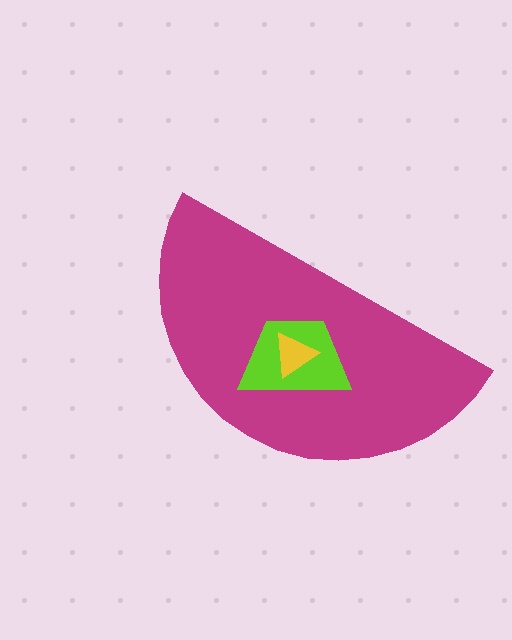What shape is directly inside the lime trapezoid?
The yellow triangle.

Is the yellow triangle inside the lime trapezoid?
Yes.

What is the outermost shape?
The magenta semicircle.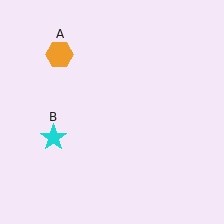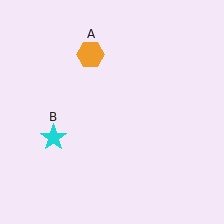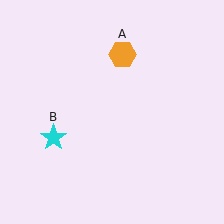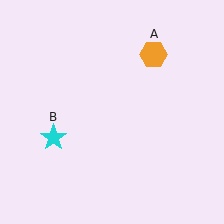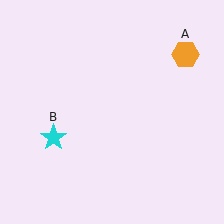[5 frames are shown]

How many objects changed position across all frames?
1 object changed position: orange hexagon (object A).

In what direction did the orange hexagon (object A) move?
The orange hexagon (object A) moved right.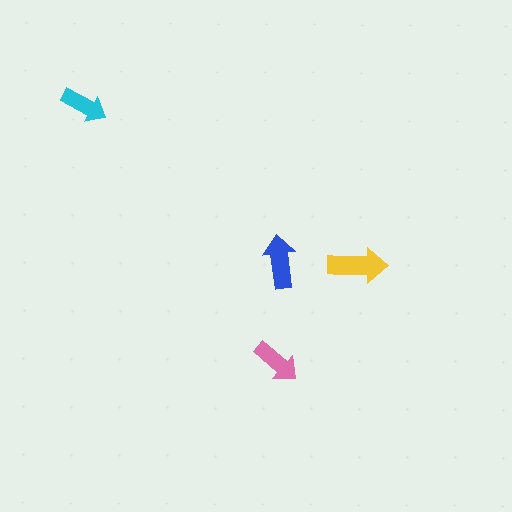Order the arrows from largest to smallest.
the yellow one, the blue one, the pink one, the cyan one.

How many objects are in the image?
There are 4 objects in the image.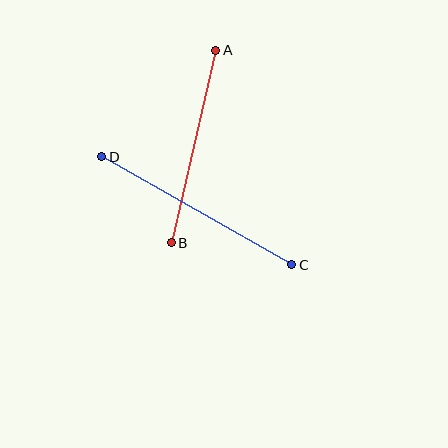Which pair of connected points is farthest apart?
Points C and D are farthest apart.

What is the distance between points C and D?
The distance is approximately 219 pixels.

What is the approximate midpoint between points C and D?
The midpoint is at approximately (197, 211) pixels.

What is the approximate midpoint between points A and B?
The midpoint is at approximately (194, 147) pixels.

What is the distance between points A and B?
The distance is approximately 198 pixels.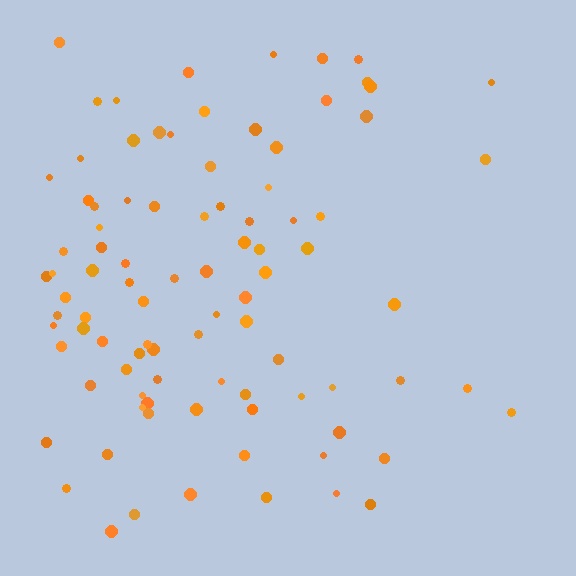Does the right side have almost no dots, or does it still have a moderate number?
Still a moderate number, just noticeably fewer than the left.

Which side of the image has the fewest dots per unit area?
The right.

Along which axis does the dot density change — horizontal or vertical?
Horizontal.